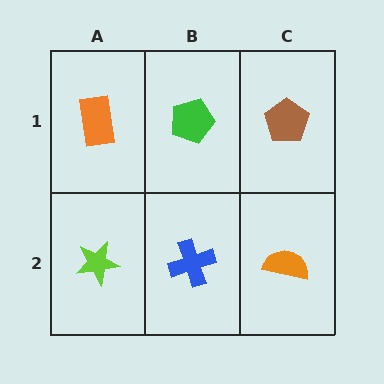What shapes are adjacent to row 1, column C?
An orange semicircle (row 2, column C), a green pentagon (row 1, column B).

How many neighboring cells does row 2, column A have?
2.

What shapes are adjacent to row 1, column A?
A lime star (row 2, column A), a green pentagon (row 1, column B).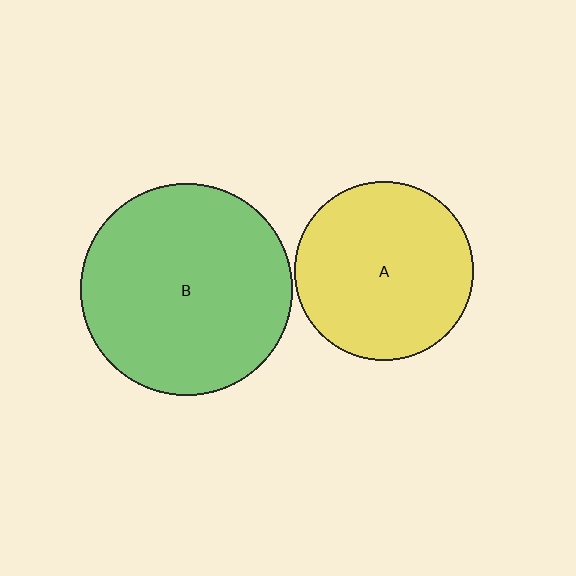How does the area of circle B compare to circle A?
Approximately 1.4 times.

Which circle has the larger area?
Circle B (green).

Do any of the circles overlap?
No, none of the circles overlap.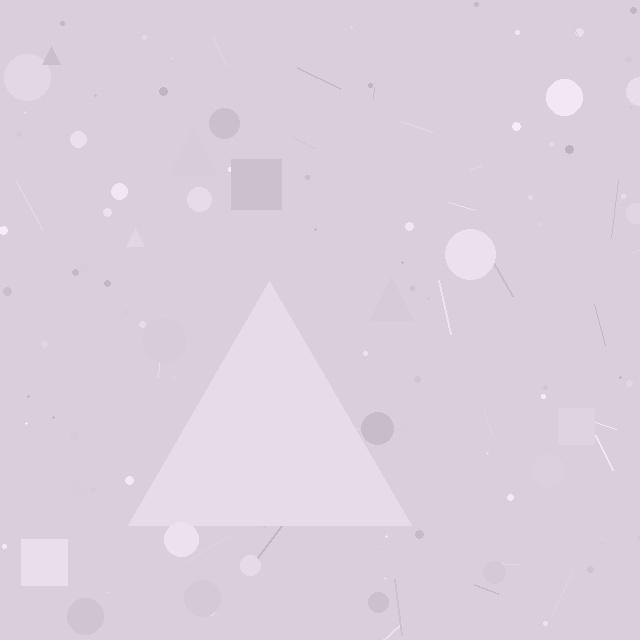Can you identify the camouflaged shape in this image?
The camouflaged shape is a triangle.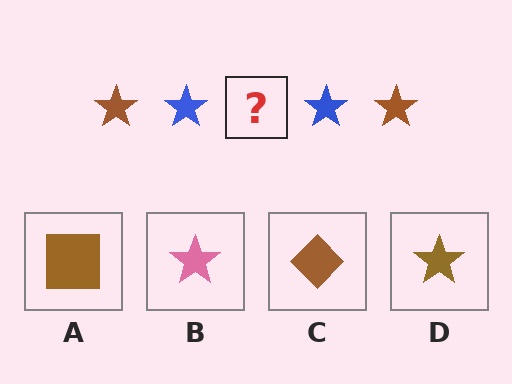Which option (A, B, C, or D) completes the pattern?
D.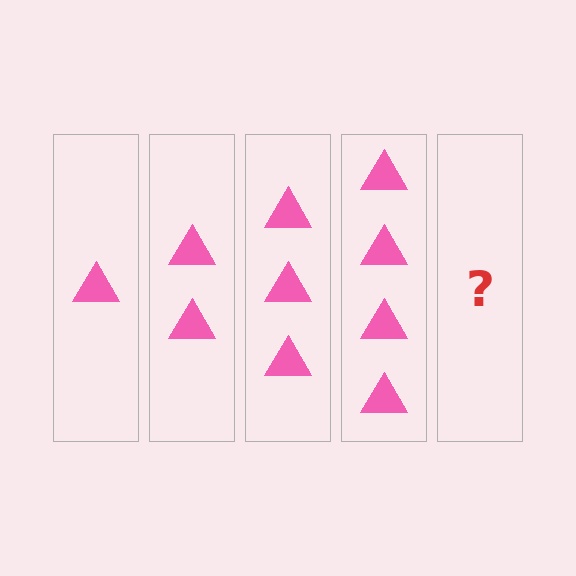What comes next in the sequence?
The next element should be 5 triangles.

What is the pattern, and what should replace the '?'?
The pattern is that each step adds one more triangle. The '?' should be 5 triangles.